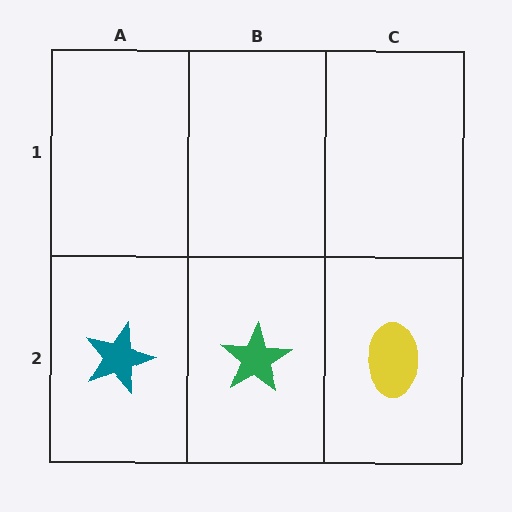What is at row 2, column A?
A teal star.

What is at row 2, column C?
A yellow ellipse.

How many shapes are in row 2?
3 shapes.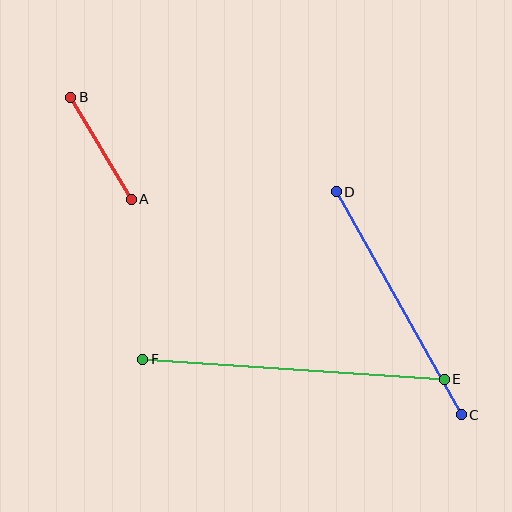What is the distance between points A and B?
The distance is approximately 119 pixels.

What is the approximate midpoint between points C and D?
The midpoint is at approximately (399, 303) pixels.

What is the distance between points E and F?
The distance is approximately 302 pixels.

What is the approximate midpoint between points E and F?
The midpoint is at approximately (293, 369) pixels.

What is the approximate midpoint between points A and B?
The midpoint is at approximately (101, 148) pixels.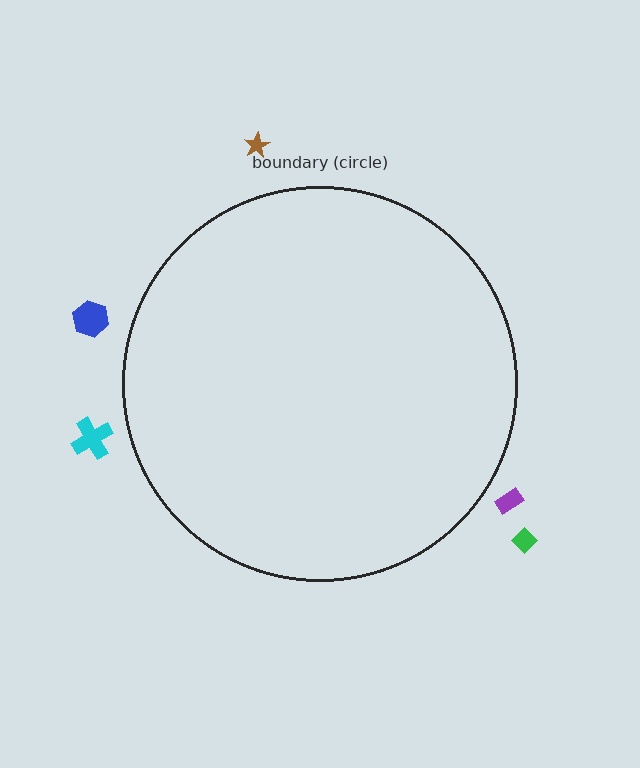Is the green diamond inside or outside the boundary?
Outside.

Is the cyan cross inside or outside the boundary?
Outside.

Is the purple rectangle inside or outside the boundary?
Outside.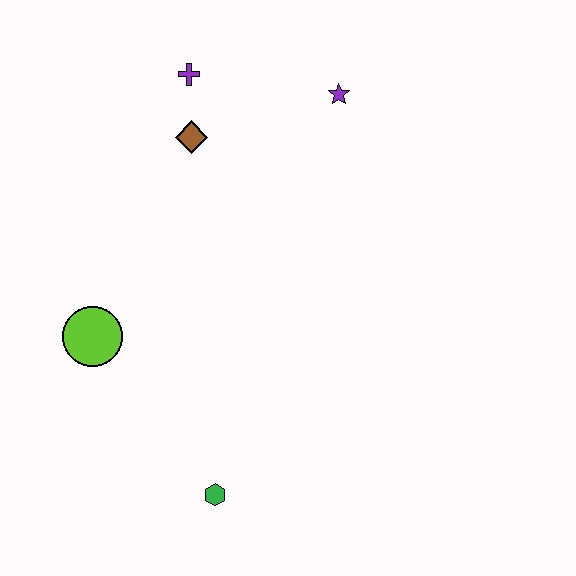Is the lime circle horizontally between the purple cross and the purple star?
No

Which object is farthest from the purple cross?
The green hexagon is farthest from the purple cross.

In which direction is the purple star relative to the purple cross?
The purple star is to the right of the purple cross.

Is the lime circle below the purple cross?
Yes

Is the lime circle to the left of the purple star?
Yes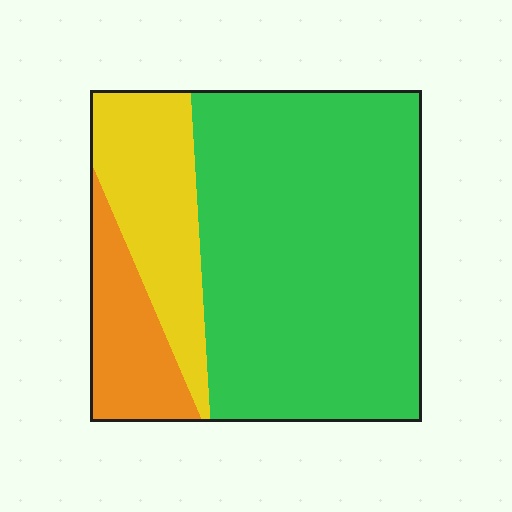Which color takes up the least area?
Orange, at roughly 15%.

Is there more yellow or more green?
Green.